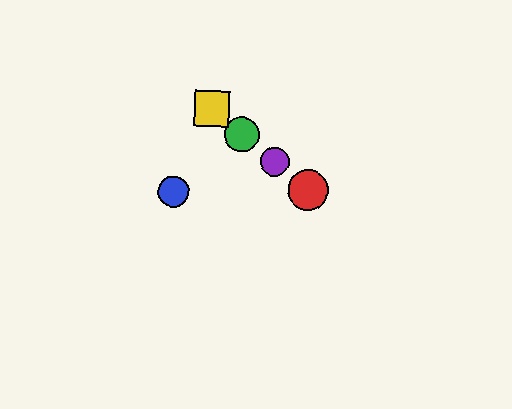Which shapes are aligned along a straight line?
The red circle, the green circle, the yellow square, the purple circle are aligned along a straight line.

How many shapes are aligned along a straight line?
4 shapes (the red circle, the green circle, the yellow square, the purple circle) are aligned along a straight line.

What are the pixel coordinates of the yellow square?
The yellow square is at (212, 109).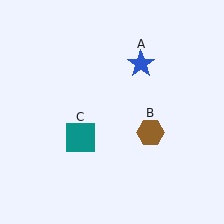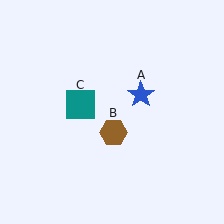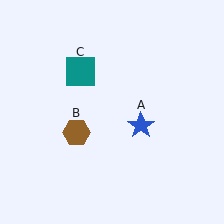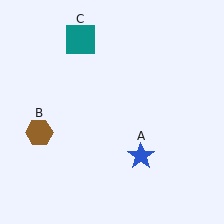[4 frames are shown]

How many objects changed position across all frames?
3 objects changed position: blue star (object A), brown hexagon (object B), teal square (object C).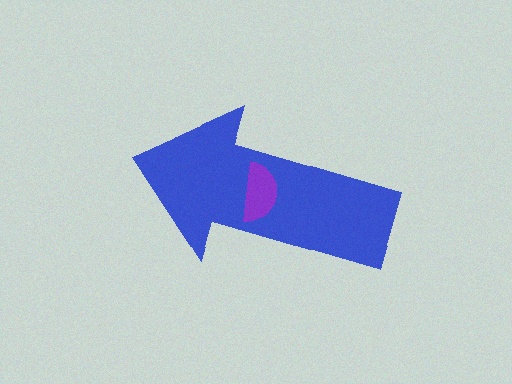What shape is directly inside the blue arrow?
The purple semicircle.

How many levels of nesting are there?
2.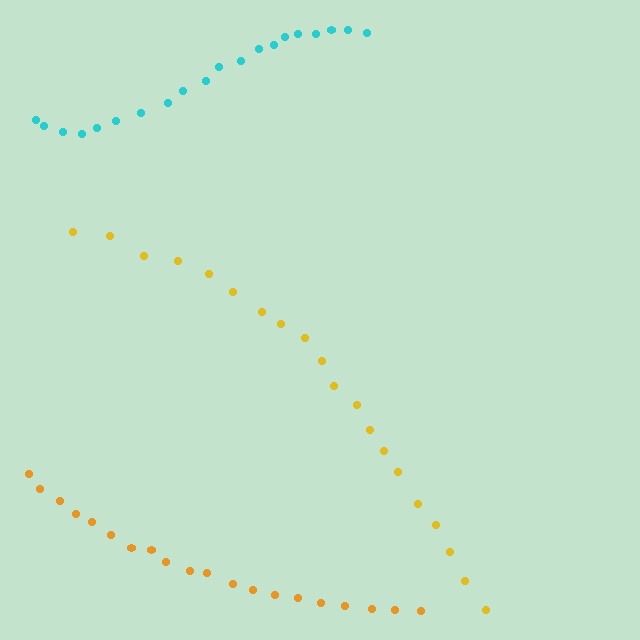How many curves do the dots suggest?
There are 3 distinct paths.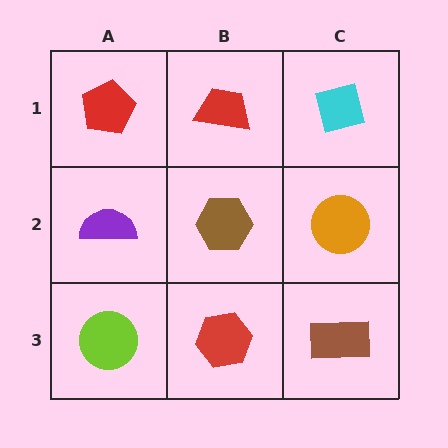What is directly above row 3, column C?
An orange circle.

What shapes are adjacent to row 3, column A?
A purple semicircle (row 2, column A), a red hexagon (row 3, column B).